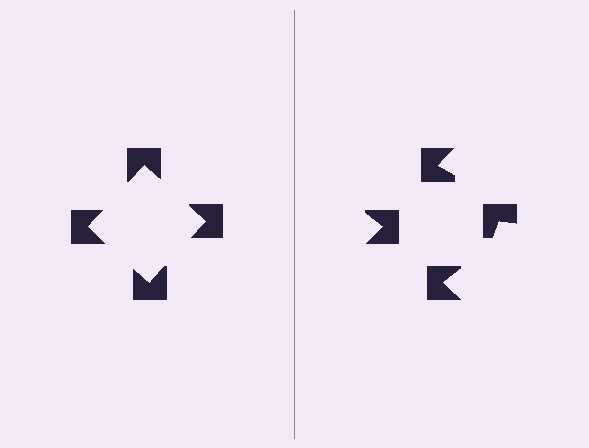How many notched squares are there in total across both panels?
8 — 4 on each side.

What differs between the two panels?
The notched squares are positioned identically on both sides; only the wedge orientations differ. On the left they align to a square; on the right they are misaligned.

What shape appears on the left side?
An illusory square.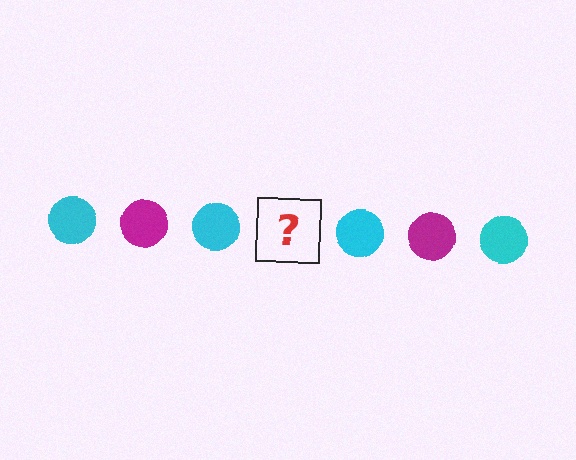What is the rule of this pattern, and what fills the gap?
The rule is that the pattern cycles through cyan, magenta circles. The gap should be filled with a magenta circle.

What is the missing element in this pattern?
The missing element is a magenta circle.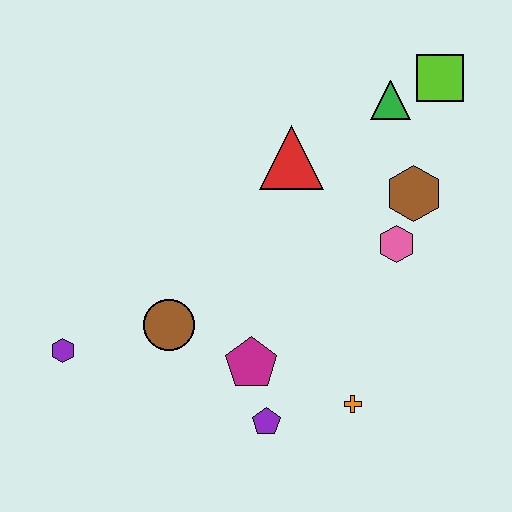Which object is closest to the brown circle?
The magenta pentagon is closest to the brown circle.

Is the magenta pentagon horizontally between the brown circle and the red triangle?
Yes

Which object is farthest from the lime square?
The purple hexagon is farthest from the lime square.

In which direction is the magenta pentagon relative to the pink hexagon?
The magenta pentagon is to the left of the pink hexagon.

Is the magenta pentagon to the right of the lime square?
No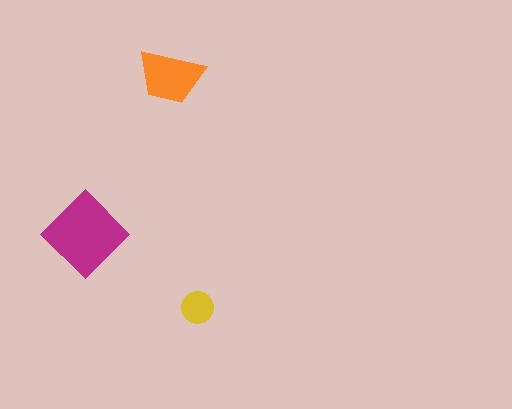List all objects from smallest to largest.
The yellow circle, the orange trapezoid, the magenta diamond.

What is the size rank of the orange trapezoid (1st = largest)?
2nd.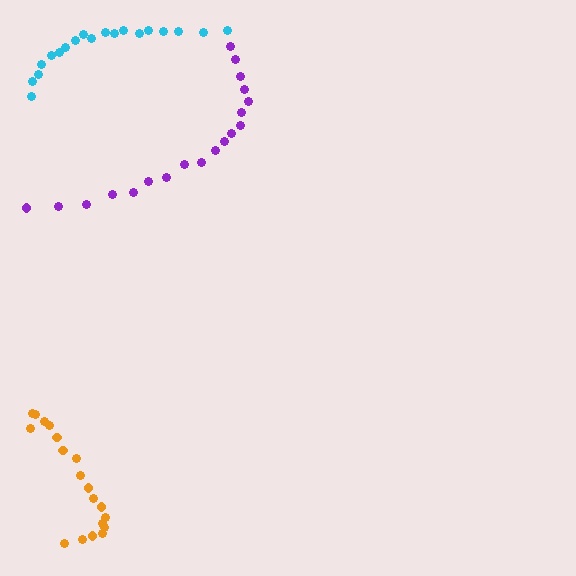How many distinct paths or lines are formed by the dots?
There are 3 distinct paths.